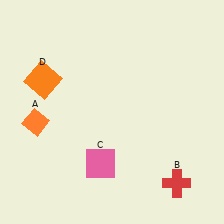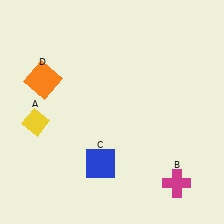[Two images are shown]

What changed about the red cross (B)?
In Image 1, B is red. In Image 2, it changed to magenta.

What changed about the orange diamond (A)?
In Image 1, A is orange. In Image 2, it changed to yellow.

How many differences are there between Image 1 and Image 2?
There are 3 differences between the two images.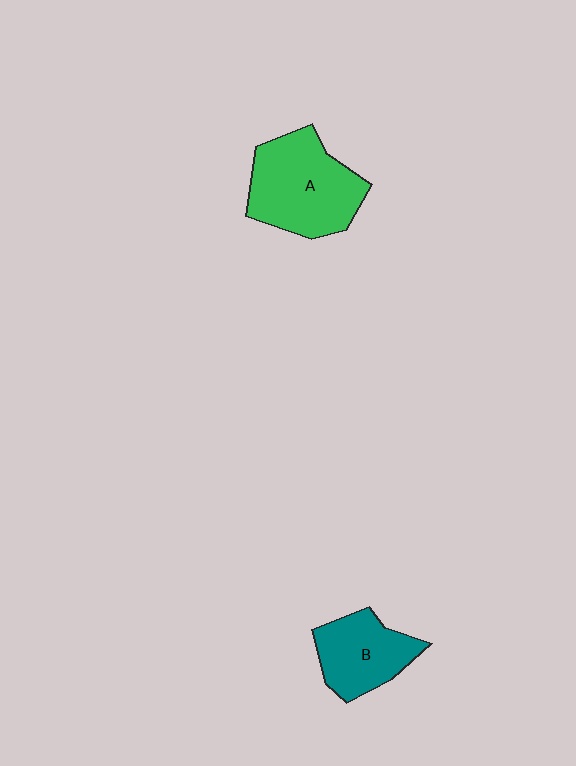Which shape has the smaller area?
Shape B (teal).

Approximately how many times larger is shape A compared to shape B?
Approximately 1.5 times.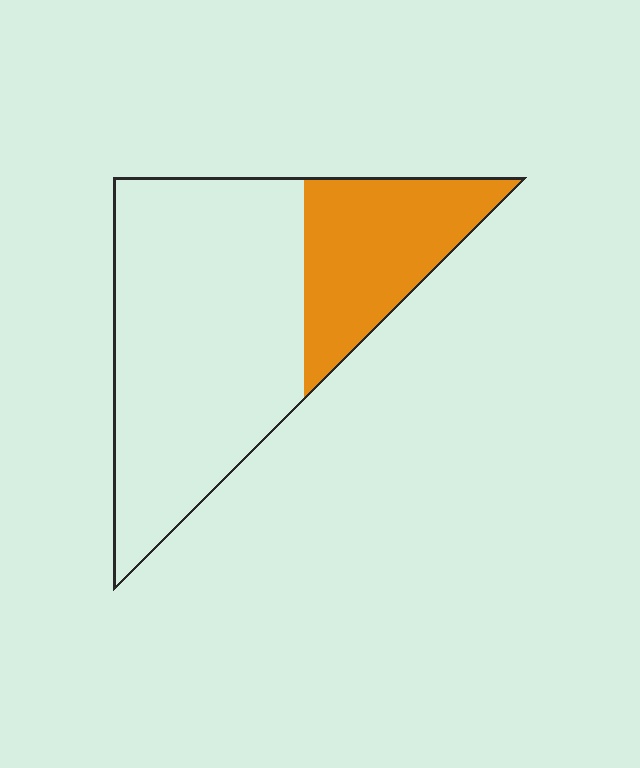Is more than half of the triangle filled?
No.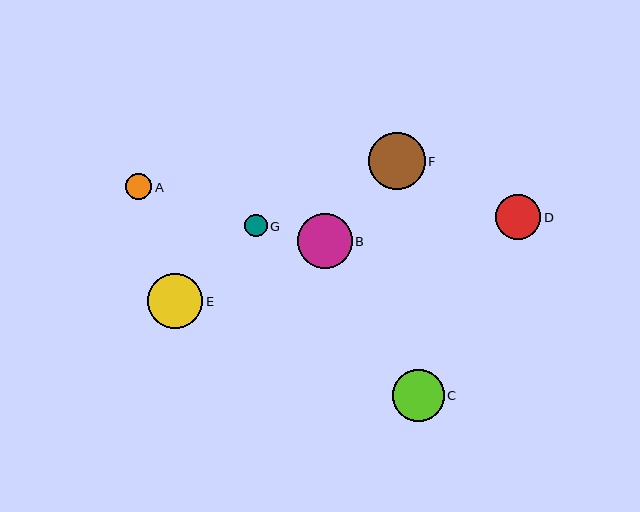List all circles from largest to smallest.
From largest to smallest: F, B, E, C, D, A, G.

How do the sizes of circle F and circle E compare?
Circle F and circle E are approximately the same size.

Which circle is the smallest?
Circle G is the smallest with a size of approximately 22 pixels.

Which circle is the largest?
Circle F is the largest with a size of approximately 57 pixels.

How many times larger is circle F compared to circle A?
Circle F is approximately 2.2 times the size of circle A.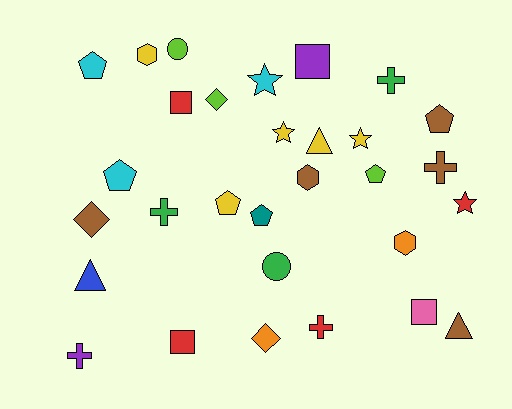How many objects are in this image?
There are 30 objects.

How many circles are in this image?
There are 2 circles.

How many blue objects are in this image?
There is 1 blue object.